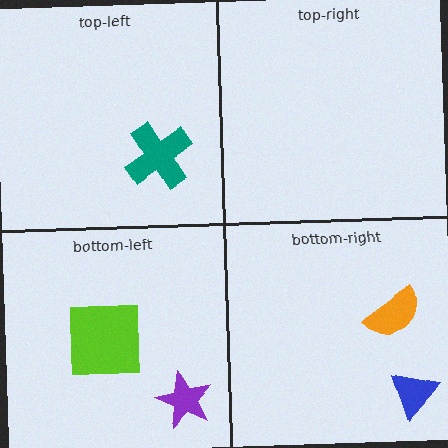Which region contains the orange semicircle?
The bottom-right region.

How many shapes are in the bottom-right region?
2.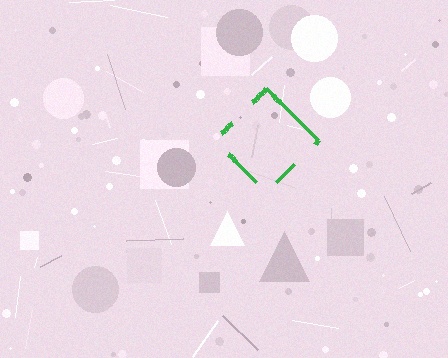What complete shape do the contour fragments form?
The contour fragments form a diamond.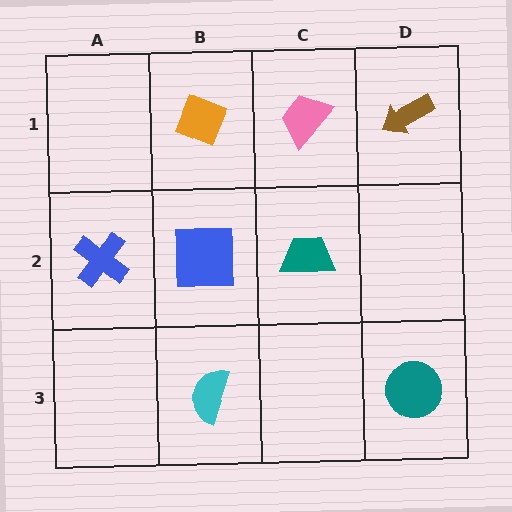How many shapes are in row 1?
3 shapes.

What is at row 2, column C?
A teal trapezoid.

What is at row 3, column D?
A teal circle.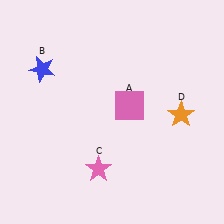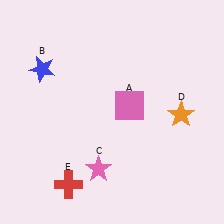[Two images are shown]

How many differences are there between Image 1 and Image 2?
There is 1 difference between the two images.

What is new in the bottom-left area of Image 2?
A red cross (E) was added in the bottom-left area of Image 2.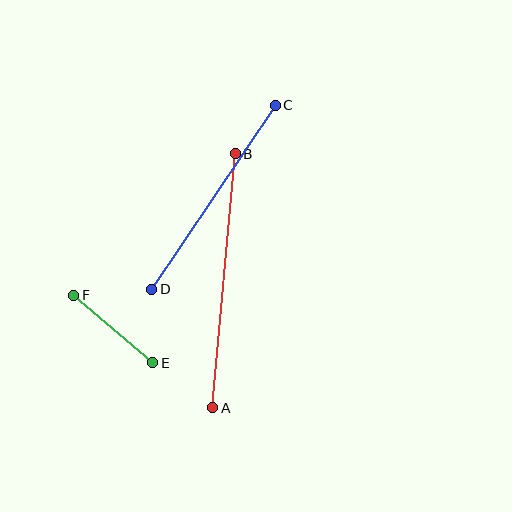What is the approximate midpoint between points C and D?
The midpoint is at approximately (214, 197) pixels.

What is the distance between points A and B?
The distance is approximately 255 pixels.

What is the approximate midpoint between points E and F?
The midpoint is at approximately (113, 329) pixels.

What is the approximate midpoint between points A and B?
The midpoint is at approximately (224, 281) pixels.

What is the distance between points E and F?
The distance is approximately 104 pixels.